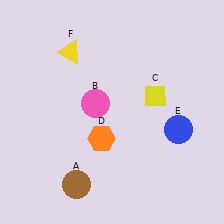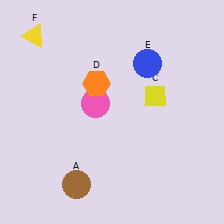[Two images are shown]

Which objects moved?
The objects that moved are: the orange hexagon (D), the blue circle (E), the yellow triangle (F).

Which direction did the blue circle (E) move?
The blue circle (E) moved up.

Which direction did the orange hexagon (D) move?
The orange hexagon (D) moved up.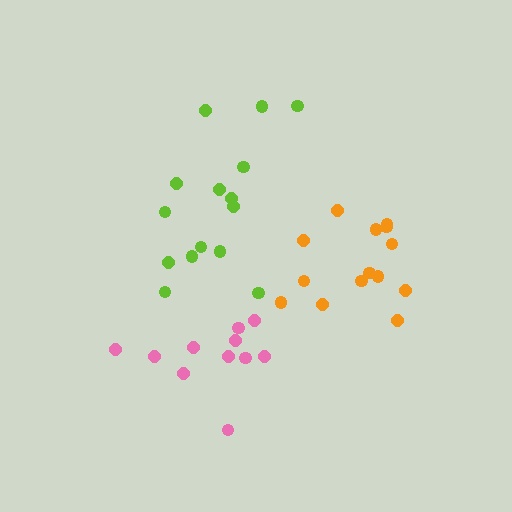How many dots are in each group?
Group 1: 15 dots, Group 2: 11 dots, Group 3: 14 dots (40 total).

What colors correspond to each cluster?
The clusters are colored: lime, pink, orange.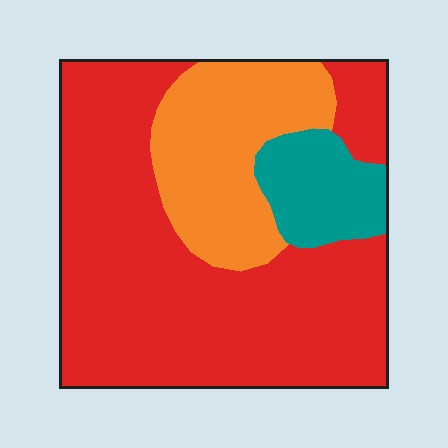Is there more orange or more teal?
Orange.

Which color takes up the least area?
Teal, at roughly 10%.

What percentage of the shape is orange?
Orange takes up between a sixth and a third of the shape.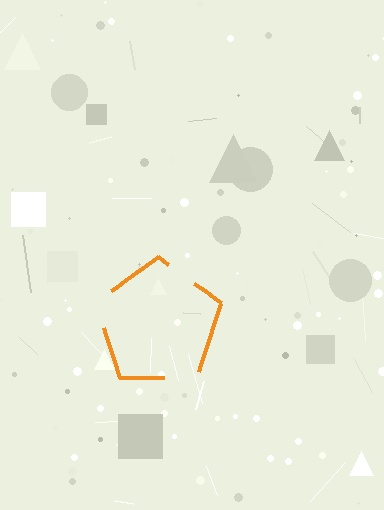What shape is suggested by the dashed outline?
The dashed outline suggests a pentagon.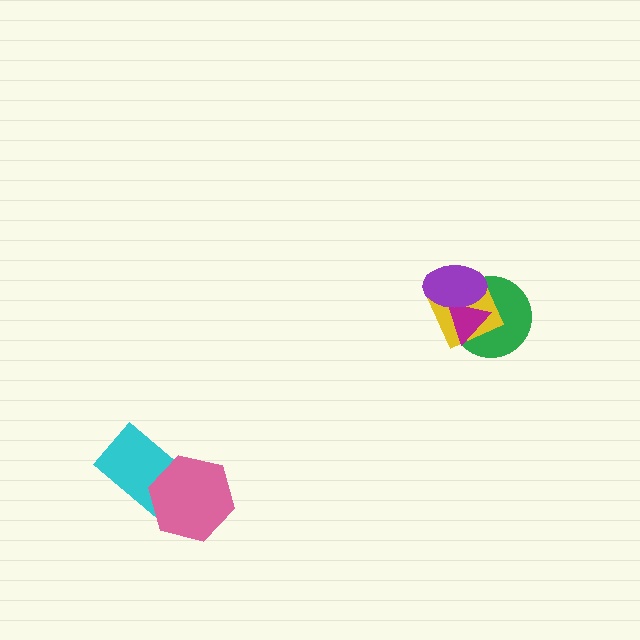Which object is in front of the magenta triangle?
The purple ellipse is in front of the magenta triangle.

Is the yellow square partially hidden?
Yes, it is partially covered by another shape.